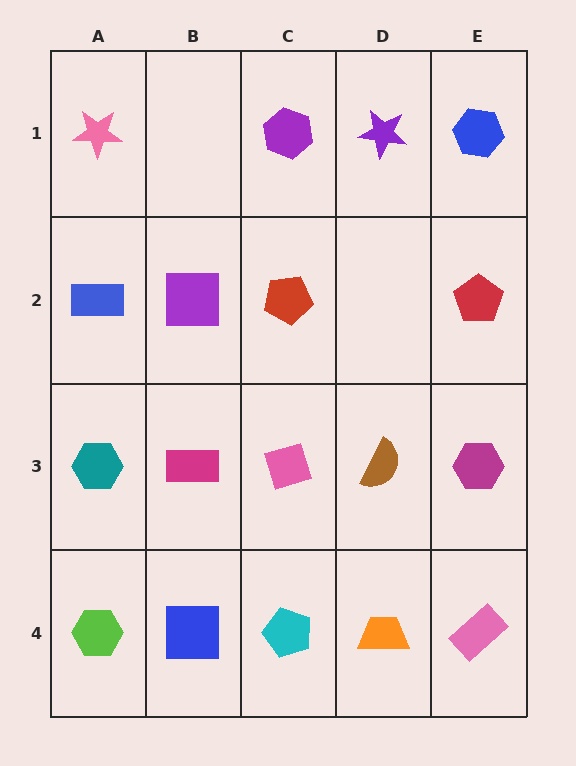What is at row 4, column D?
An orange trapezoid.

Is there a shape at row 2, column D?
No, that cell is empty.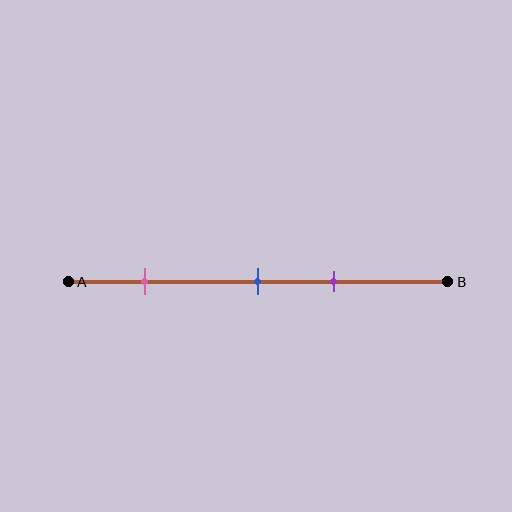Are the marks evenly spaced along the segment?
No, the marks are not evenly spaced.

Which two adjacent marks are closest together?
The blue and purple marks are the closest adjacent pair.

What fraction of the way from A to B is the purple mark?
The purple mark is approximately 70% (0.7) of the way from A to B.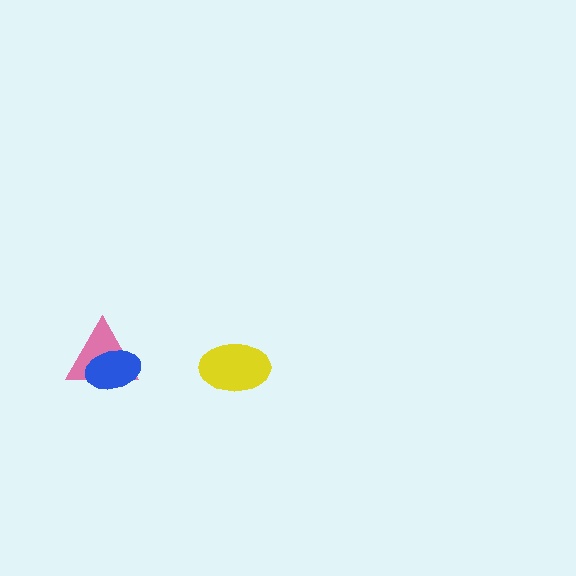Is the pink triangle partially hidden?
Yes, it is partially covered by another shape.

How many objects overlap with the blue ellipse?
1 object overlaps with the blue ellipse.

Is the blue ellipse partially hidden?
No, no other shape covers it.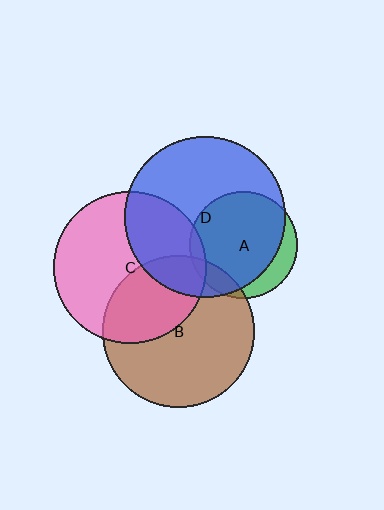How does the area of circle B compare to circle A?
Approximately 2.0 times.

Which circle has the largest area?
Circle D (blue).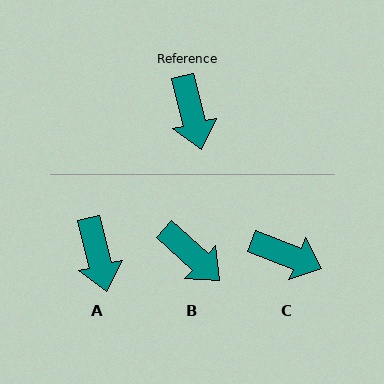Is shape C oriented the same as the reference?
No, it is off by about 55 degrees.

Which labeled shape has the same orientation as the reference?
A.